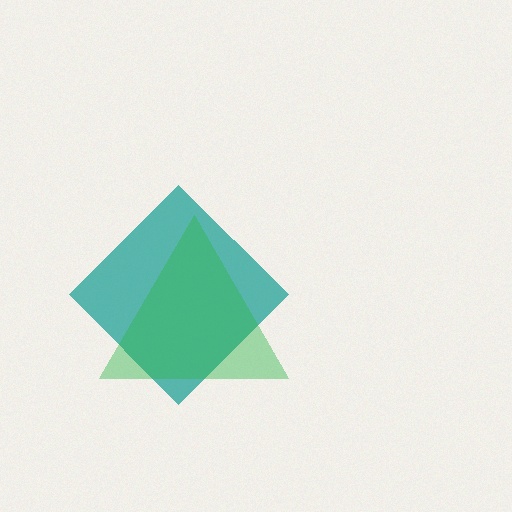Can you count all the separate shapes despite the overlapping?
Yes, there are 2 separate shapes.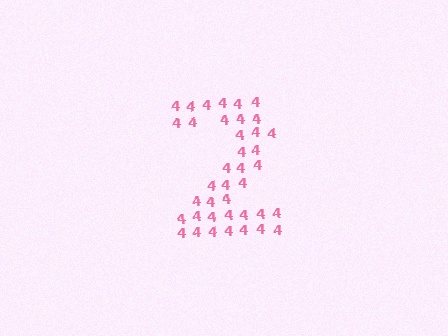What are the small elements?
The small elements are digit 4's.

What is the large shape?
The large shape is the digit 2.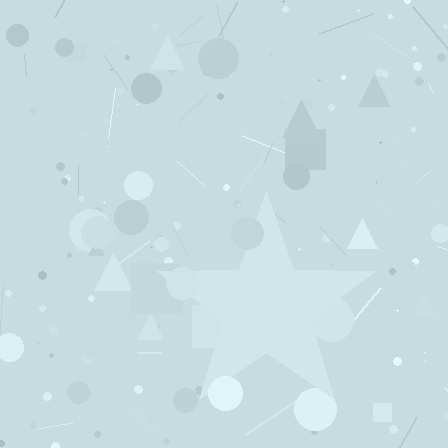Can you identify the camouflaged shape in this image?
The camouflaged shape is a star.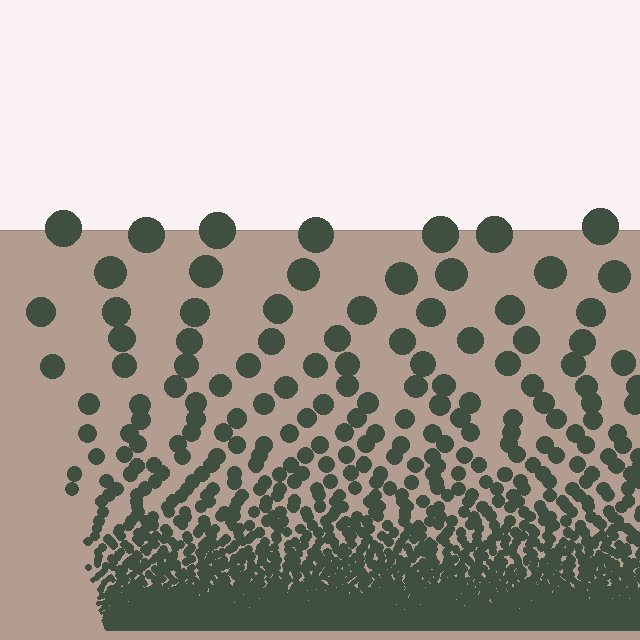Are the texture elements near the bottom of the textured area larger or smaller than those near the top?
Smaller. The gradient is inverted — elements near the bottom are smaller and denser.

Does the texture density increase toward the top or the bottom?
Density increases toward the bottom.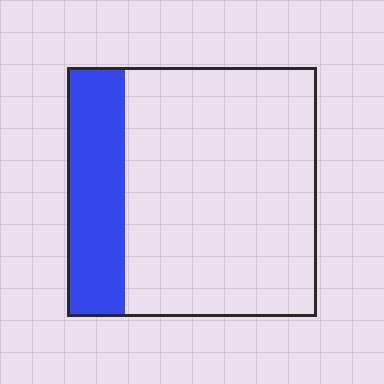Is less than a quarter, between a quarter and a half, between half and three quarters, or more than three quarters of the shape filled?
Less than a quarter.